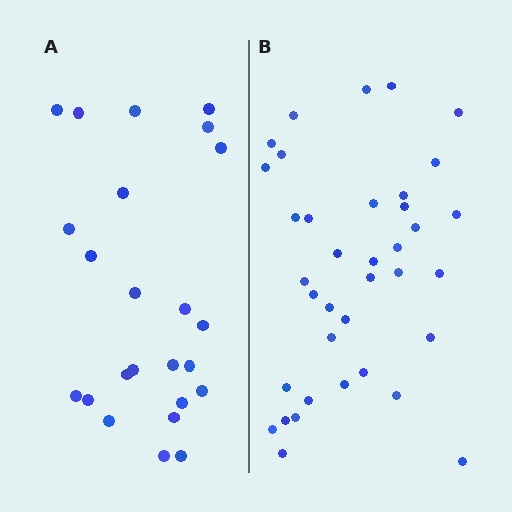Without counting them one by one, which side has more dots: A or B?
Region B (the right region) has more dots.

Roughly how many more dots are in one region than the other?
Region B has approximately 15 more dots than region A.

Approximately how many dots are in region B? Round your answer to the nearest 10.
About 40 dots. (The exact count is 37, which rounds to 40.)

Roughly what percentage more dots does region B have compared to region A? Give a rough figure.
About 55% more.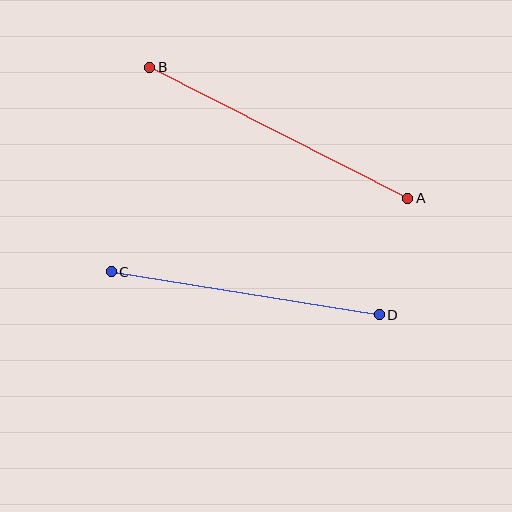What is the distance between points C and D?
The distance is approximately 272 pixels.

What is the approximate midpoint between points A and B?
The midpoint is at approximately (279, 133) pixels.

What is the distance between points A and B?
The distance is approximately 289 pixels.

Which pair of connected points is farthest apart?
Points A and B are farthest apart.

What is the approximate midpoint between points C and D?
The midpoint is at approximately (245, 293) pixels.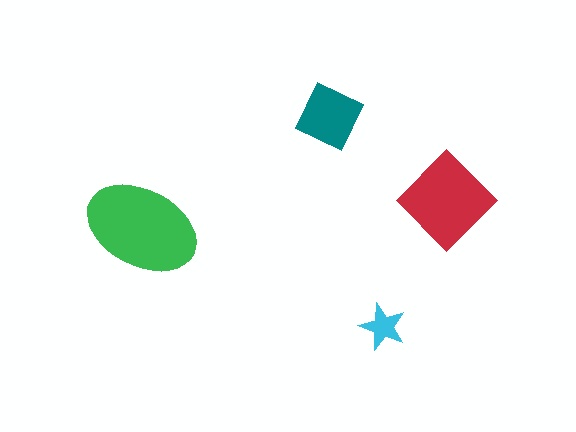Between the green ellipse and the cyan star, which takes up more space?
The green ellipse.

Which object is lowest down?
The cyan star is bottommost.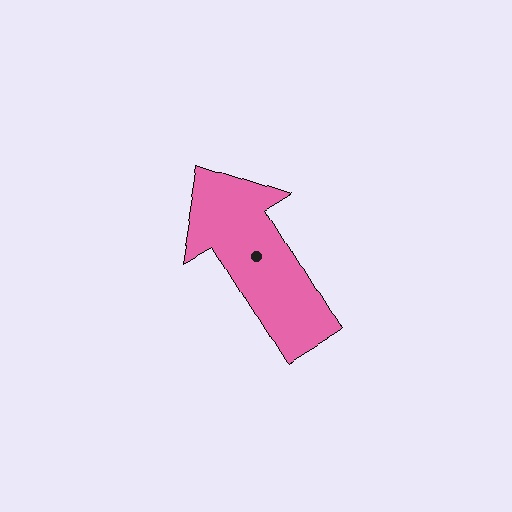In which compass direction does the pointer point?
Northwest.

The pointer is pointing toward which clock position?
Roughly 11 o'clock.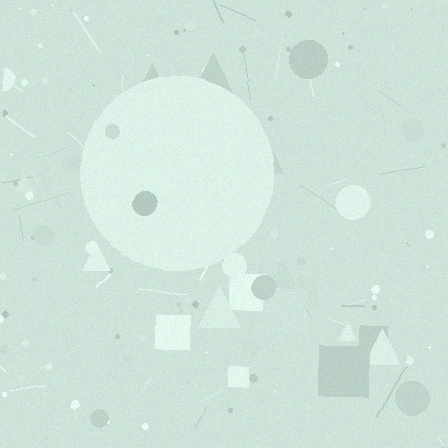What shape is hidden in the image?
A circle is hidden in the image.